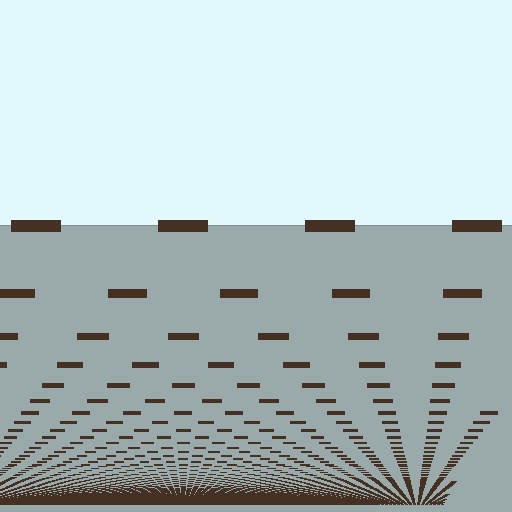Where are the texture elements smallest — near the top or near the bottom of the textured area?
Near the bottom.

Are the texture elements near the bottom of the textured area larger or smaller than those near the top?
Smaller. The gradient is inverted — elements near the bottom are smaller and denser.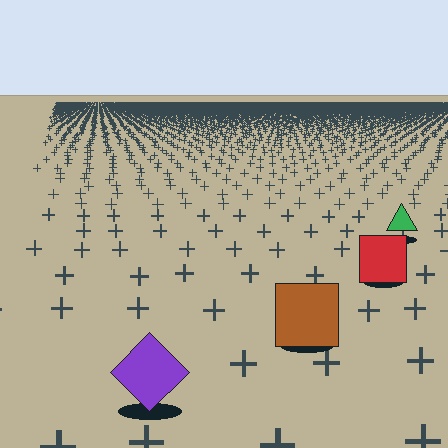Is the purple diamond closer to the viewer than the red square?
Yes. The purple diamond is closer — you can tell from the texture gradient: the ground texture is coarser near it.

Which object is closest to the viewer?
The purple diamond is closest. The texture marks near it are larger and more spread out.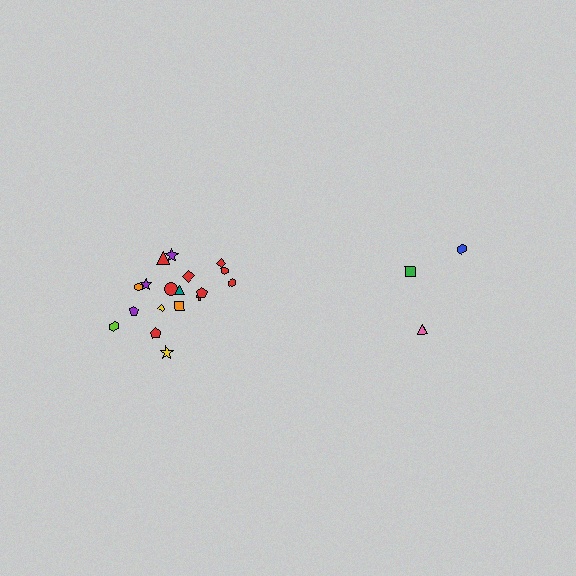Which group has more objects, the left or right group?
The left group.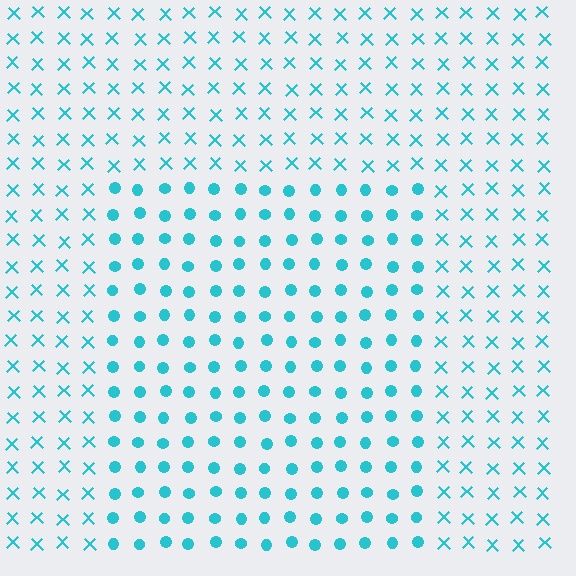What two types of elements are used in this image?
The image uses circles inside the rectangle region and X marks outside it.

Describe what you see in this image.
The image is filled with small cyan elements arranged in a uniform grid. A rectangle-shaped region contains circles, while the surrounding area contains X marks. The boundary is defined purely by the change in element shape.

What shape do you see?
I see a rectangle.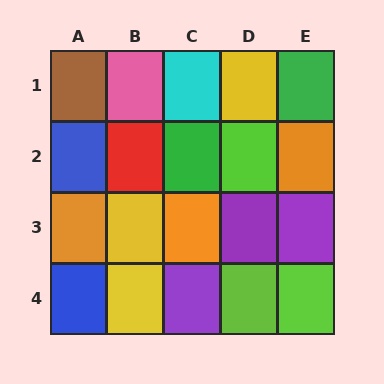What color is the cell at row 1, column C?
Cyan.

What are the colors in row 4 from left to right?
Blue, yellow, purple, lime, lime.